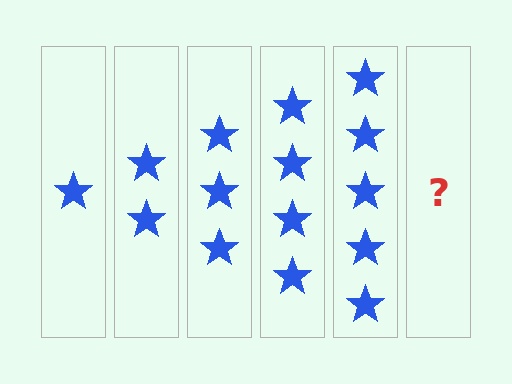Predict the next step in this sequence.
The next step is 6 stars.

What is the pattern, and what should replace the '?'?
The pattern is that each step adds one more star. The '?' should be 6 stars.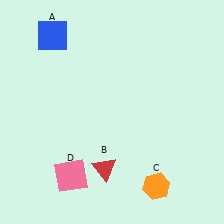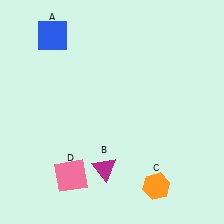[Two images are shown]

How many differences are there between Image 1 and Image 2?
There is 1 difference between the two images.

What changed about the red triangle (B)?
In Image 1, B is red. In Image 2, it changed to magenta.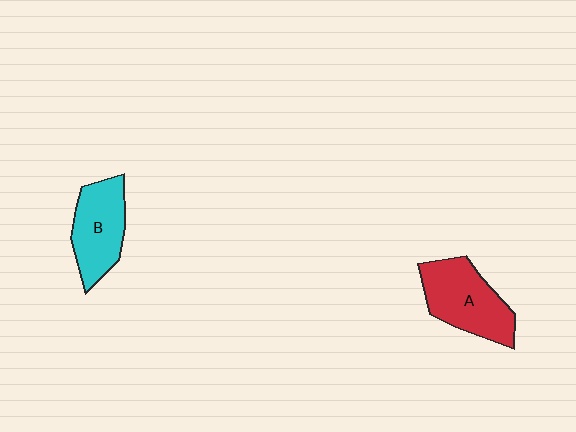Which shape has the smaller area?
Shape B (cyan).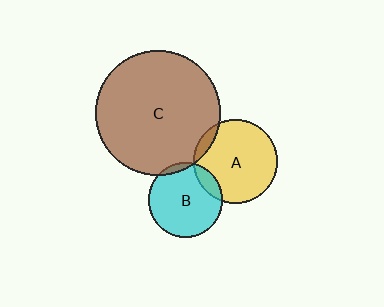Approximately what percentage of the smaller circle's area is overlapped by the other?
Approximately 10%.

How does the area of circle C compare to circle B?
Approximately 2.8 times.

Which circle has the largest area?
Circle C (brown).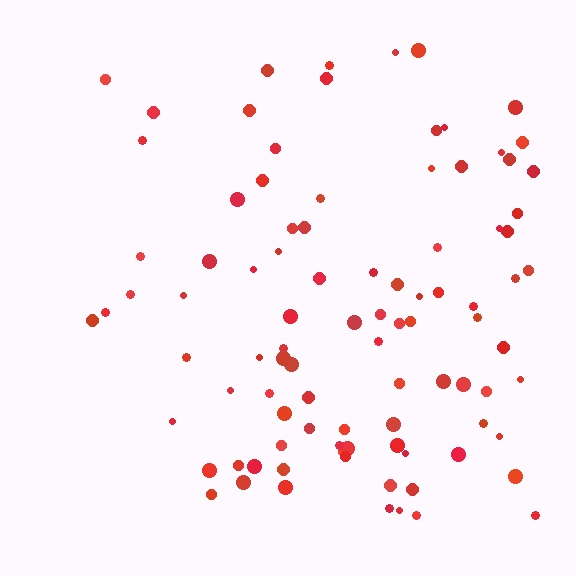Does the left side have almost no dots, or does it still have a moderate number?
Still a moderate number, just noticeably fewer than the right.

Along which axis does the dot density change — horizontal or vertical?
Horizontal.